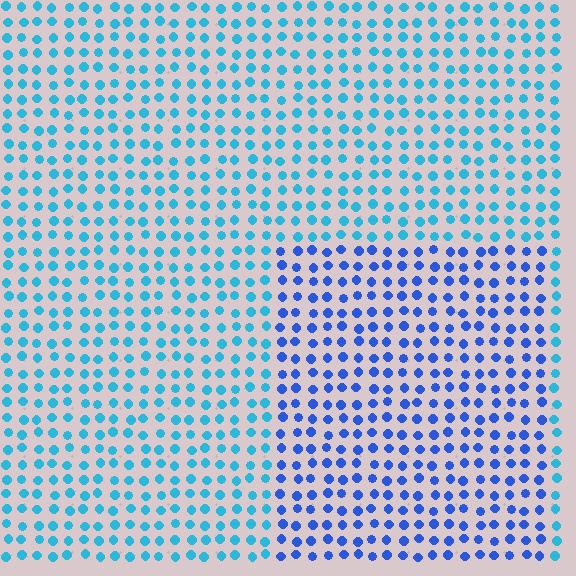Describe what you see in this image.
The image is filled with small cyan elements in a uniform arrangement. A rectangle-shaped region is visible where the elements are tinted to a slightly different hue, forming a subtle color boundary.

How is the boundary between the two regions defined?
The boundary is defined purely by a slight shift in hue (about 34 degrees). Spacing, size, and orientation are identical on both sides.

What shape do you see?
I see a rectangle.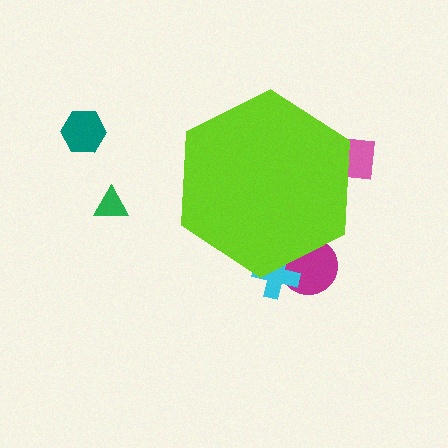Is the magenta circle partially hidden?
Yes, the magenta circle is partially hidden behind the lime hexagon.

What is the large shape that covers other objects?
A lime hexagon.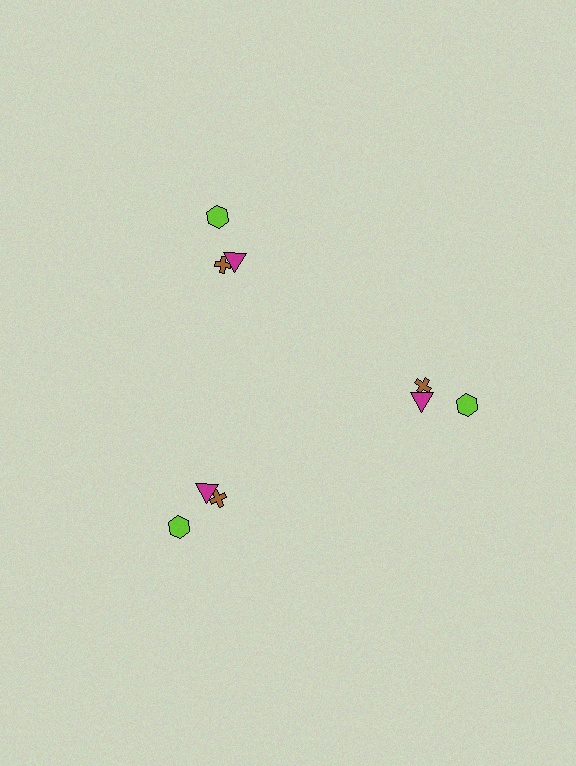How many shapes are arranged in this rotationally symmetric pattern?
There are 9 shapes, arranged in 3 groups of 3.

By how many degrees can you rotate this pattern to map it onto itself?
The pattern maps onto itself every 120 degrees of rotation.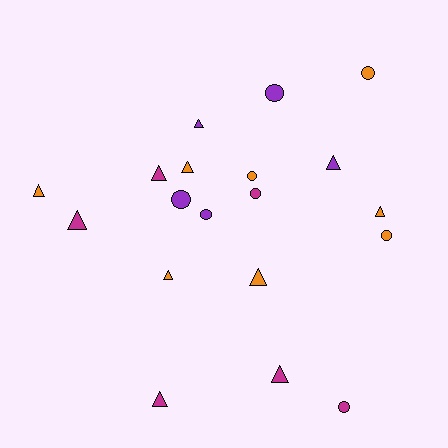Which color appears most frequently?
Orange, with 8 objects.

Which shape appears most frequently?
Triangle, with 11 objects.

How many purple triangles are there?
There are 2 purple triangles.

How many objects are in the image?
There are 19 objects.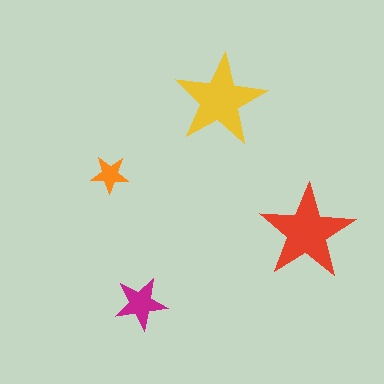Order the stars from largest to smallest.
the red one, the yellow one, the magenta one, the orange one.